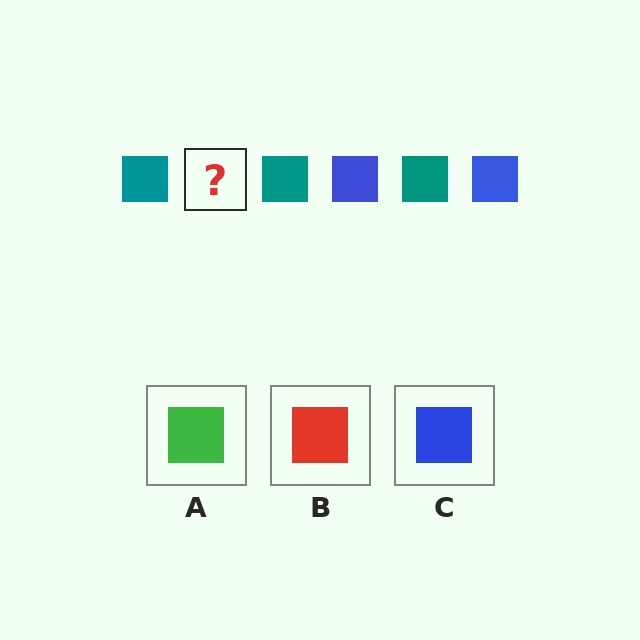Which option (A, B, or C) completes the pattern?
C.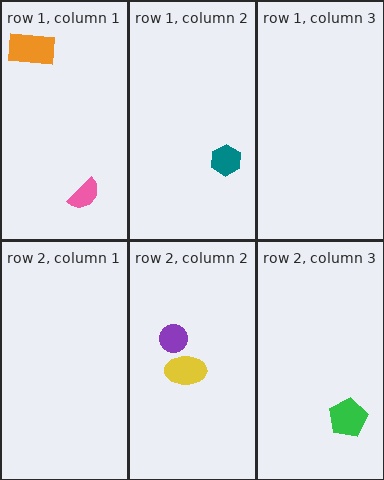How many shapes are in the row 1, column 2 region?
1.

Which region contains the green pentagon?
The row 2, column 3 region.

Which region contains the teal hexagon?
The row 1, column 2 region.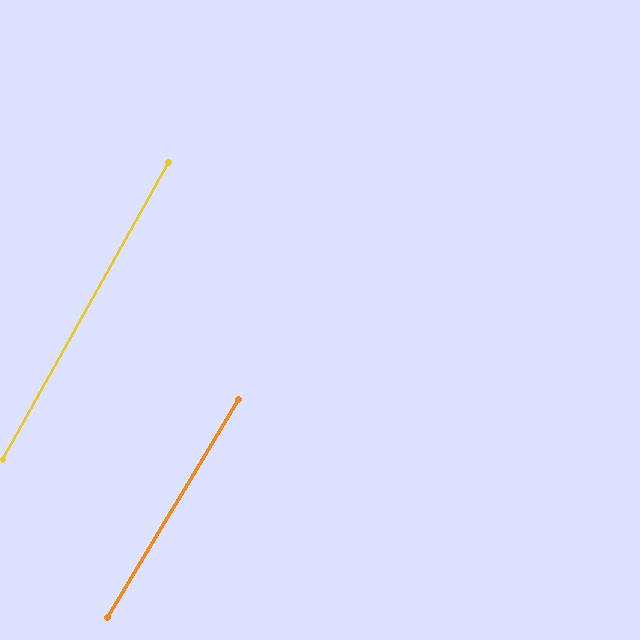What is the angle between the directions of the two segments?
Approximately 2 degrees.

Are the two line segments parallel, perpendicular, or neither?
Parallel — their directions differ by only 1.9°.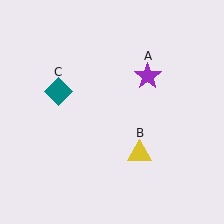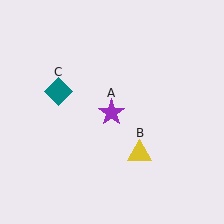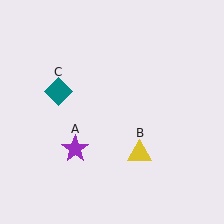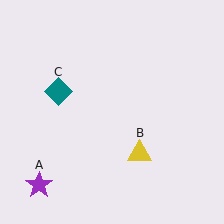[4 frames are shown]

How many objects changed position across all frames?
1 object changed position: purple star (object A).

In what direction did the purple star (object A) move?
The purple star (object A) moved down and to the left.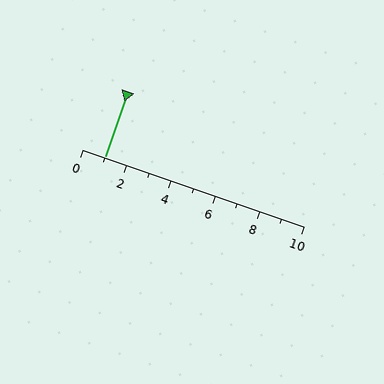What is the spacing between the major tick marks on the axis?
The major ticks are spaced 2 apart.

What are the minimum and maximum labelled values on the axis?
The axis runs from 0 to 10.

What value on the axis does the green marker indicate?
The marker indicates approximately 1.